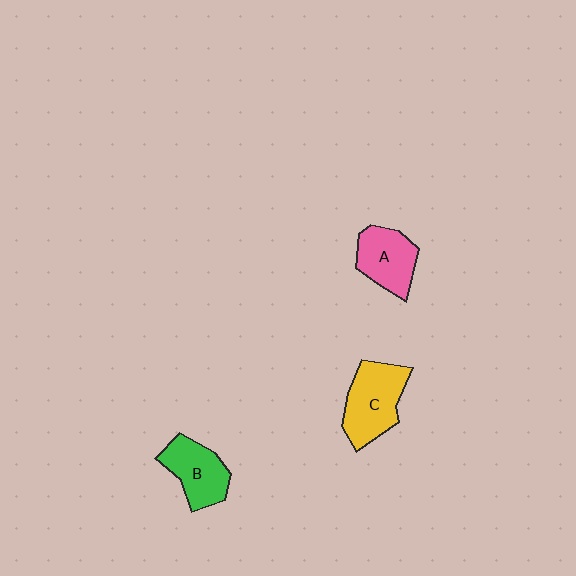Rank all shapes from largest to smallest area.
From largest to smallest: C (yellow), B (green), A (pink).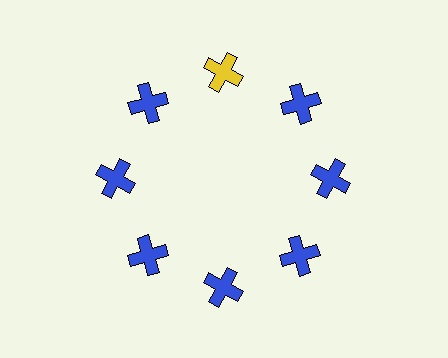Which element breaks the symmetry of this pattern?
The yellow cross at roughly the 12 o'clock position breaks the symmetry. All other shapes are blue crosses.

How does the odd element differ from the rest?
It has a different color: yellow instead of blue.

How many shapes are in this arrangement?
There are 8 shapes arranged in a ring pattern.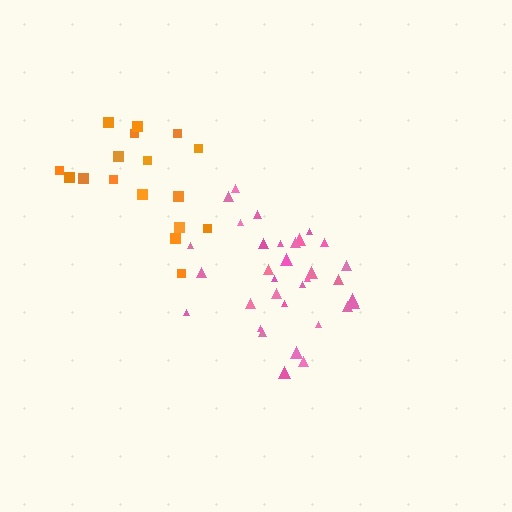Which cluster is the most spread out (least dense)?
Orange.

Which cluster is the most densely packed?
Pink.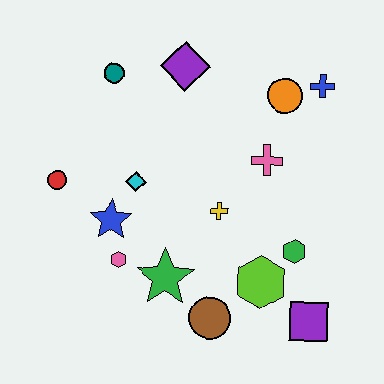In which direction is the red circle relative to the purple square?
The red circle is to the left of the purple square.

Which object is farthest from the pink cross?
The red circle is farthest from the pink cross.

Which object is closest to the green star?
The pink hexagon is closest to the green star.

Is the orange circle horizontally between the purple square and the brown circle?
Yes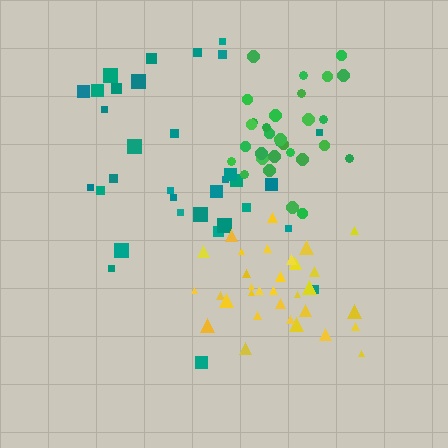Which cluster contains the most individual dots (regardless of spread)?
Teal (33).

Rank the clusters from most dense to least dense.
green, yellow, teal.